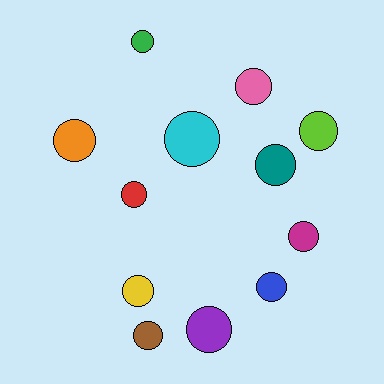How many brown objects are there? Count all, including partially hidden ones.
There is 1 brown object.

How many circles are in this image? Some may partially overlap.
There are 12 circles.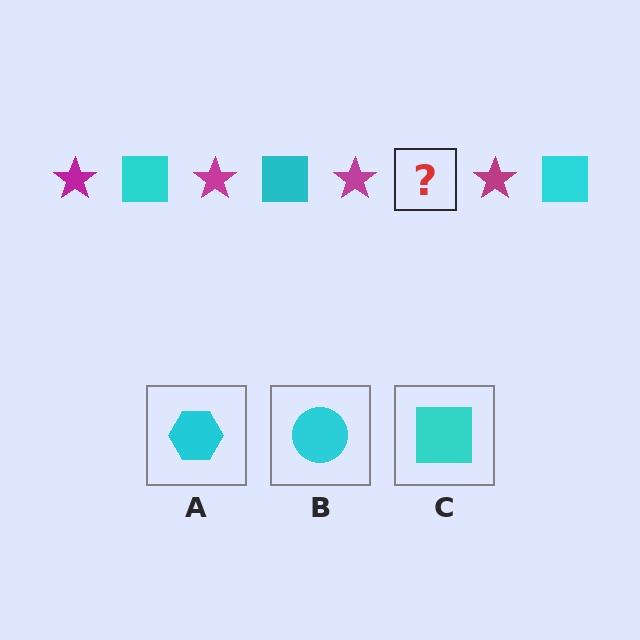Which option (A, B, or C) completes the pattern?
C.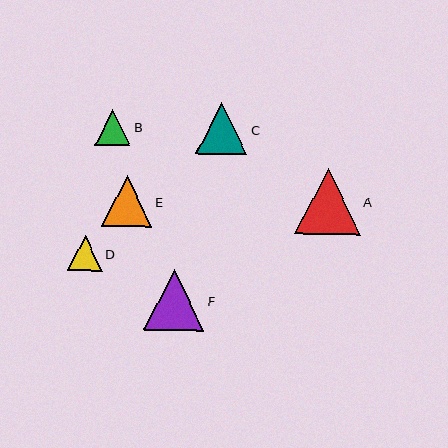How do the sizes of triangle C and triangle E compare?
Triangle C and triangle E are approximately the same size.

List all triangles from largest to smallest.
From largest to smallest: A, F, C, E, B, D.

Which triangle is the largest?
Triangle A is the largest with a size of approximately 66 pixels.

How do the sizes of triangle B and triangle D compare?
Triangle B and triangle D are approximately the same size.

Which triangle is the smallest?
Triangle D is the smallest with a size of approximately 35 pixels.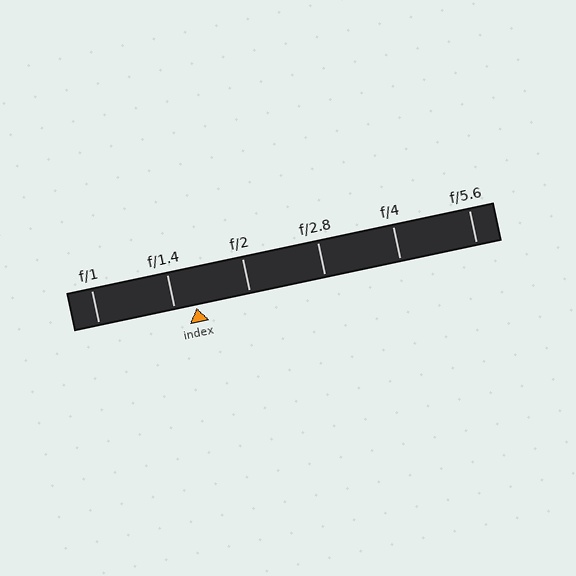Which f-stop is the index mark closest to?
The index mark is closest to f/1.4.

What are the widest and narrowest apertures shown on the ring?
The widest aperture shown is f/1 and the narrowest is f/5.6.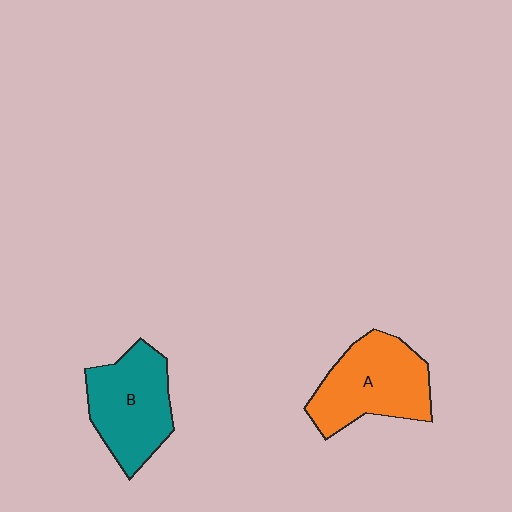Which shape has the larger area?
Shape A (orange).